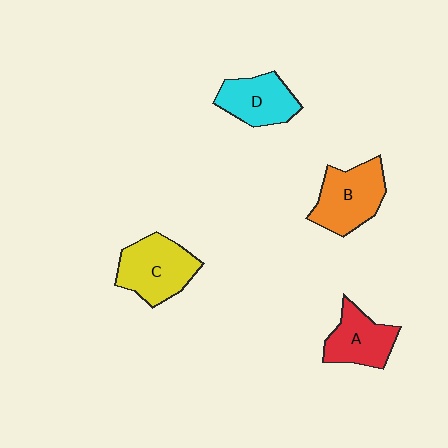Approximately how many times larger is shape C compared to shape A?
Approximately 1.3 times.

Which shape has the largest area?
Shape C (yellow).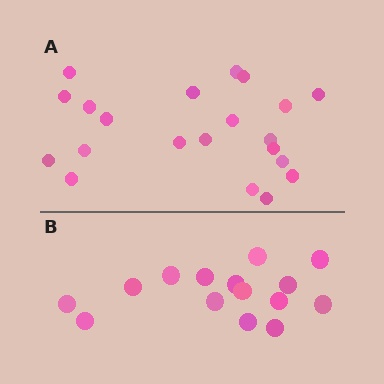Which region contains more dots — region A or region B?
Region A (the top region) has more dots.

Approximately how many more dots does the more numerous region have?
Region A has about 6 more dots than region B.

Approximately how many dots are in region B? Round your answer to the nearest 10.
About 20 dots. (The exact count is 15, which rounds to 20.)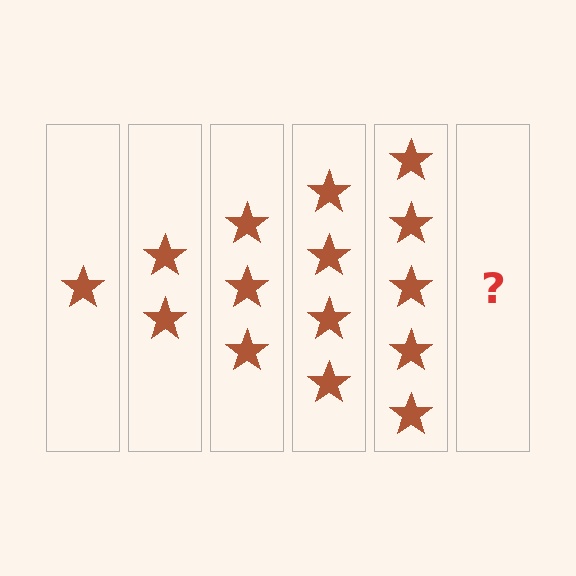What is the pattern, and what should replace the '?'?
The pattern is that each step adds one more star. The '?' should be 6 stars.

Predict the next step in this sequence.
The next step is 6 stars.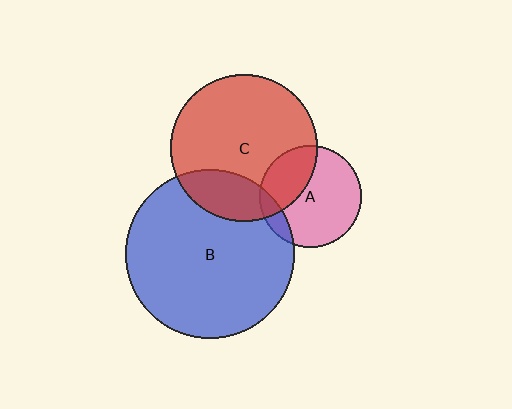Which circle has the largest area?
Circle B (blue).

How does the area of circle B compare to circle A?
Approximately 2.8 times.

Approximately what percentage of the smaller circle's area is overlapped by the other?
Approximately 20%.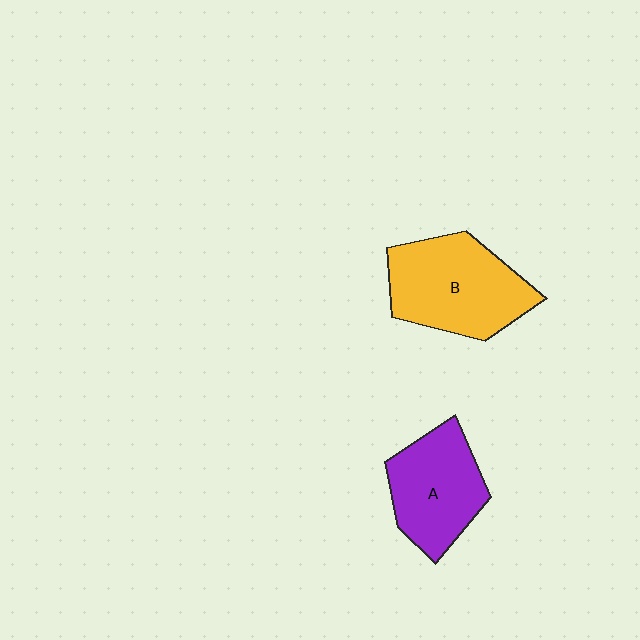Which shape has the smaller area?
Shape A (purple).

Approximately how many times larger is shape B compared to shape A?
Approximately 1.2 times.